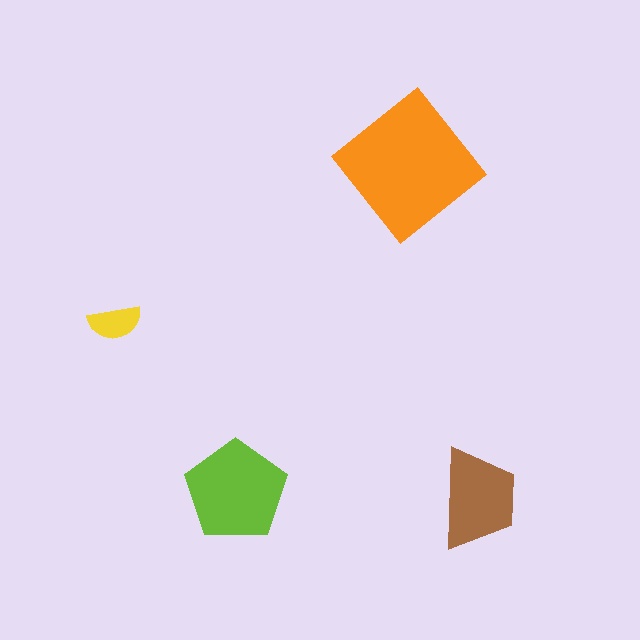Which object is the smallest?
The yellow semicircle.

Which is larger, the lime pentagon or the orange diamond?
The orange diamond.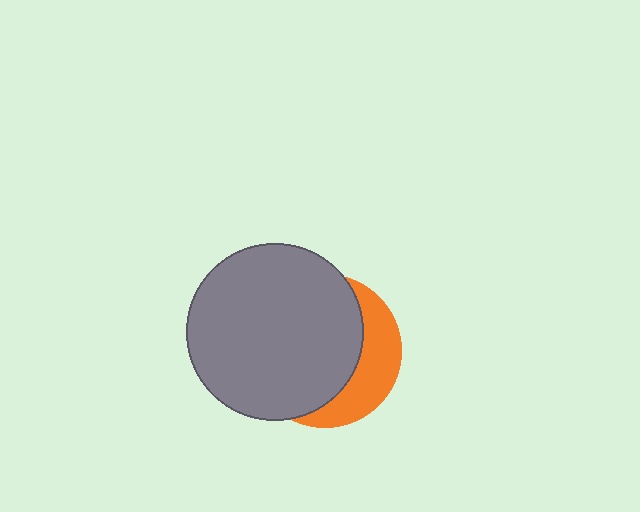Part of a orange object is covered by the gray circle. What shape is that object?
It is a circle.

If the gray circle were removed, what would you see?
You would see the complete orange circle.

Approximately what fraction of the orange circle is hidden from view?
Roughly 69% of the orange circle is hidden behind the gray circle.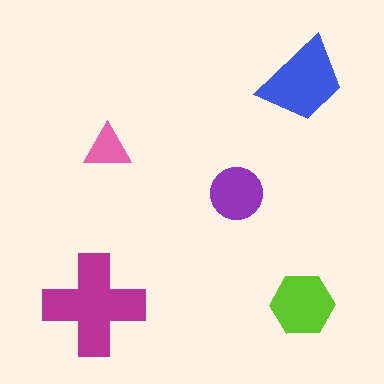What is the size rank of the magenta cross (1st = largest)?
1st.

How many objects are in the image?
There are 5 objects in the image.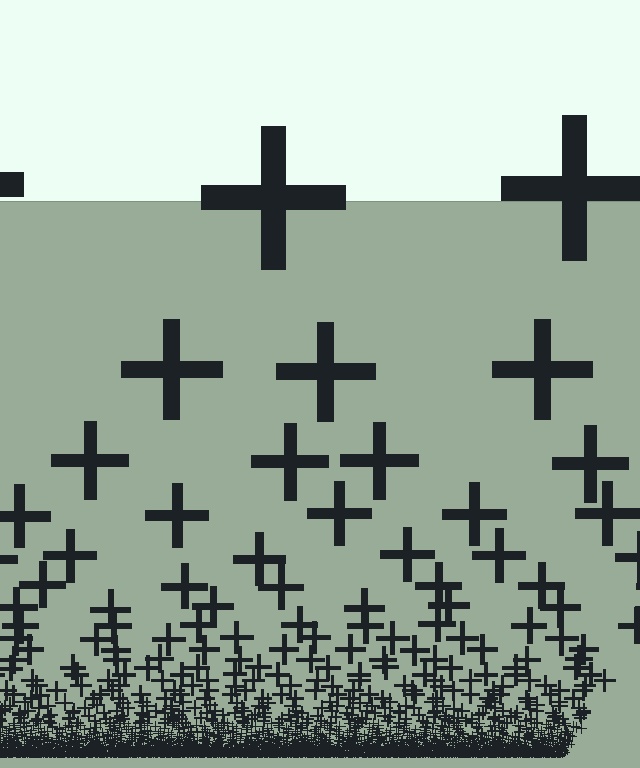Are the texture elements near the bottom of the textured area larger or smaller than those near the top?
Smaller. The gradient is inverted — elements near the bottom are smaller and denser.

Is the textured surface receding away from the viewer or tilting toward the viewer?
The surface appears to tilt toward the viewer. Texture elements get larger and sparser toward the top.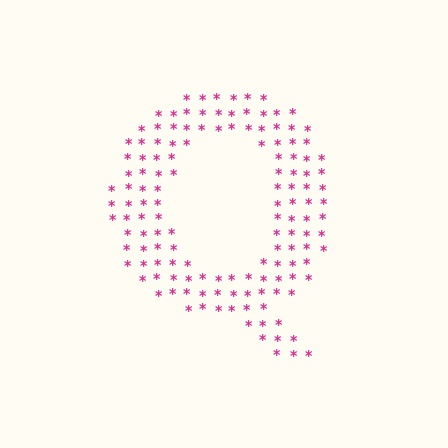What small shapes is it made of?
It is made of small asterisks.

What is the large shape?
The large shape is the letter Q.